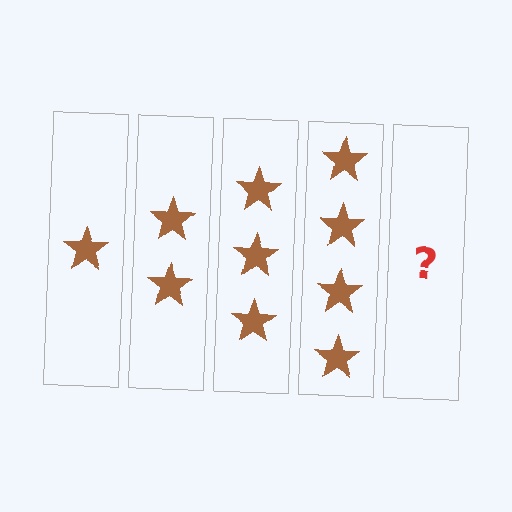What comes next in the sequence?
The next element should be 5 stars.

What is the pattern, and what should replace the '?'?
The pattern is that each step adds one more star. The '?' should be 5 stars.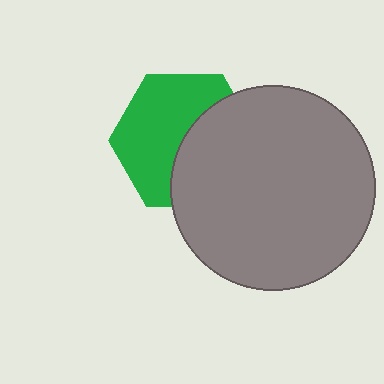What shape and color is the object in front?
The object in front is a gray circle.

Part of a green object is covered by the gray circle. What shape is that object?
It is a hexagon.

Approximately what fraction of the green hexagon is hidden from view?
Roughly 44% of the green hexagon is hidden behind the gray circle.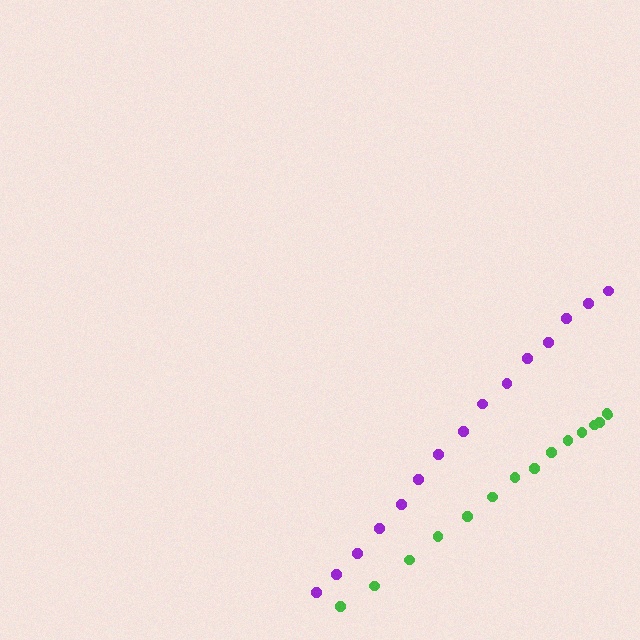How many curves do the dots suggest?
There are 2 distinct paths.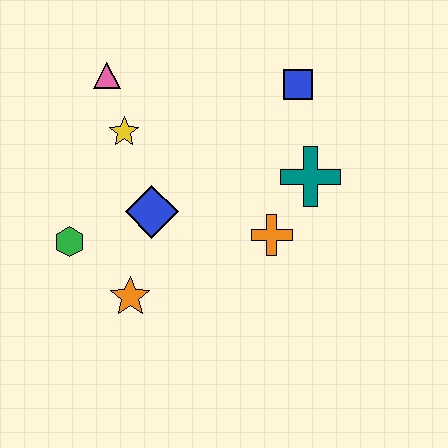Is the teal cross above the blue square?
No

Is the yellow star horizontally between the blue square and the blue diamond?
No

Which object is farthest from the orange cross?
The pink triangle is farthest from the orange cross.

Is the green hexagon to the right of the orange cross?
No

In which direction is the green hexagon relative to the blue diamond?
The green hexagon is to the left of the blue diamond.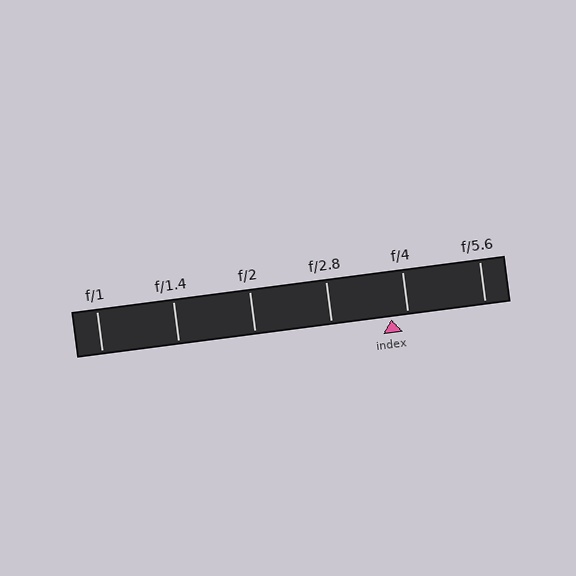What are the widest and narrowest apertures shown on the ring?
The widest aperture shown is f/1 and the narrowest is f/5.6.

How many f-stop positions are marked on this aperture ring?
There are 6 f-stop positions marked.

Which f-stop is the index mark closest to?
The index mark is closest to f/4.